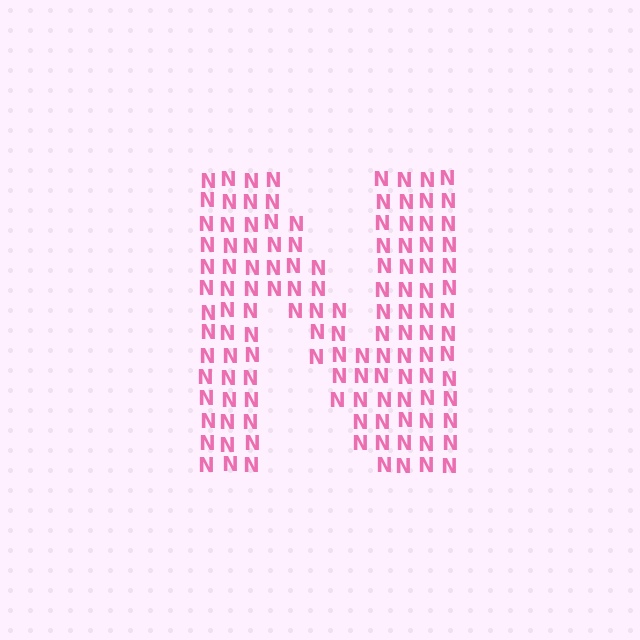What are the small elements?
The small elements are letter N's.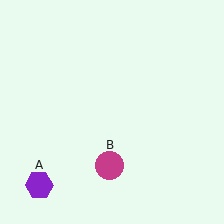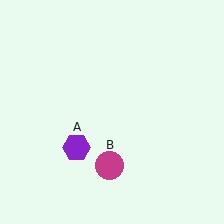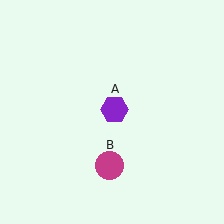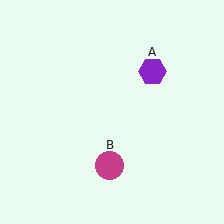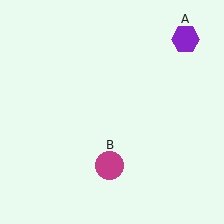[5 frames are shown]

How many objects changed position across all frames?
1 object changed position: purple hexagon (object A).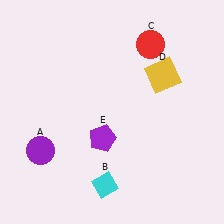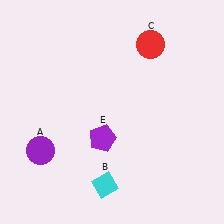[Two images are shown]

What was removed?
The yellow square (D) was removed in Image 2.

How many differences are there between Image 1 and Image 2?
There is 1 difference between the two images.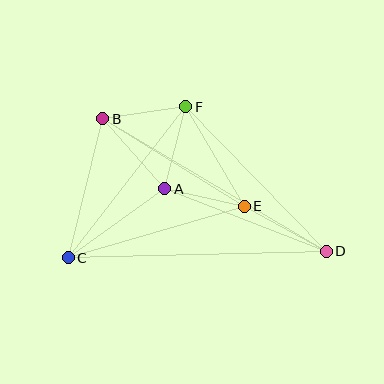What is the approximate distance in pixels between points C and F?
The distance between C and F is approximately 192 pixels.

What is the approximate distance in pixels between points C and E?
The distance between C and E is approximately 184 pixels.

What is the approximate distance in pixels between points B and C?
The distance between B and C is approximately 144 pixels.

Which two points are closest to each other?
Points A and E are closest to each other.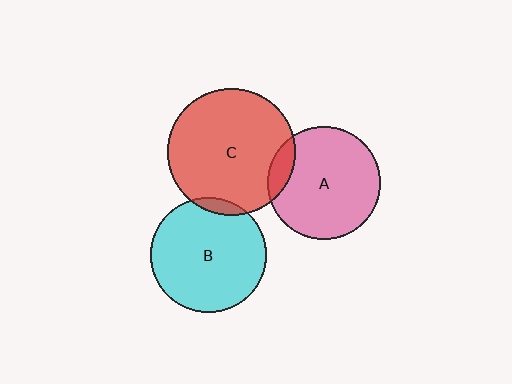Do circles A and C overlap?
Yes.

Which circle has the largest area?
Circle C (red).